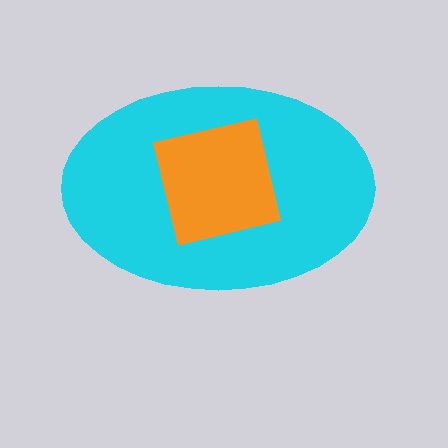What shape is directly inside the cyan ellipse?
The orange square.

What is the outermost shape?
The cyan ellipse.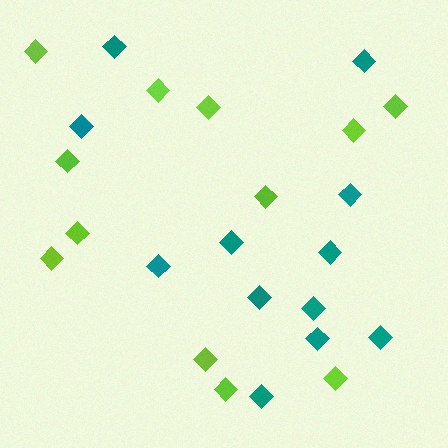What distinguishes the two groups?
There are 2 groups: one group of teal diamonds (12) and one group of lime diamonds (12).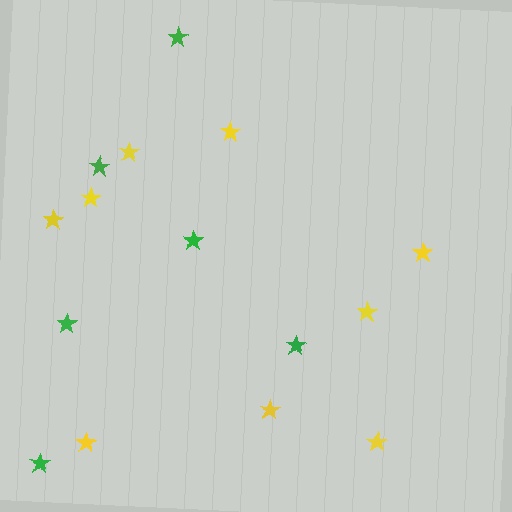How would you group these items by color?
There are 2 groups: one group of yellow stars (9) and one group of green stars (6).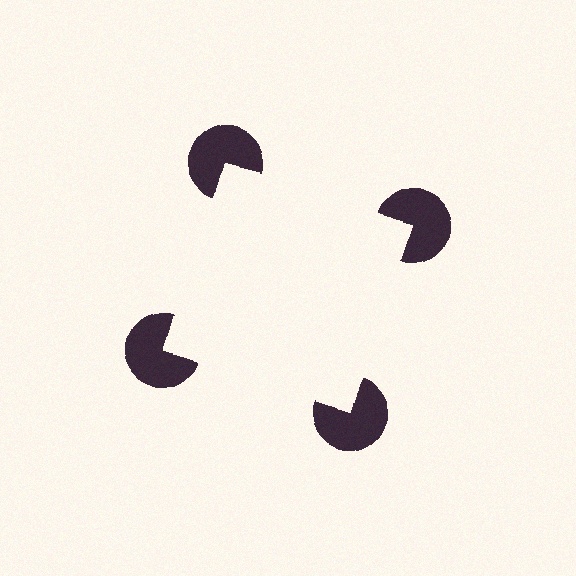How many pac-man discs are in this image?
There are 4 — one at each vertex of the illusory square.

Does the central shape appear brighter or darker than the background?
It typically appears slightly brighter than the background, even though no actual brightness change is drawn.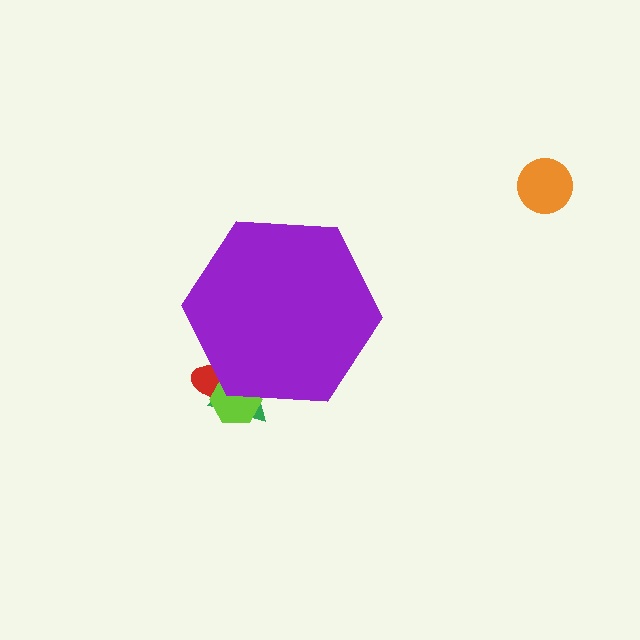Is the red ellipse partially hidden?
Yes, the red ellipse is partially hidden behind the purple hexagon.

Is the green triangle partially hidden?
Yes, the green triangle is partially hidden behind the purple hexagon.